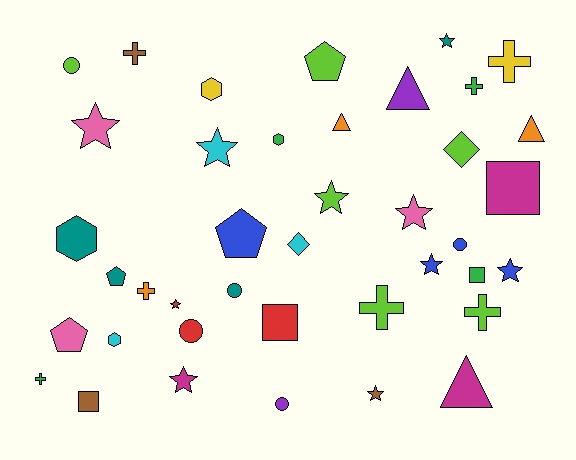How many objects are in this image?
There are 40 objects.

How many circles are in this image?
There are 5 circles.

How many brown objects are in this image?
There are 3 brown objects.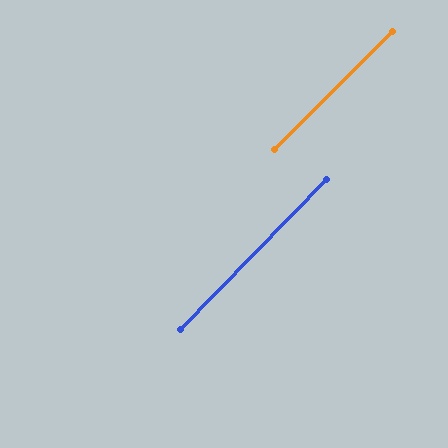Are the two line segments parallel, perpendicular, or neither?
Parallel — their directions differ by only 0.6°.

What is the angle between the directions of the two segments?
Approximately 1 degree.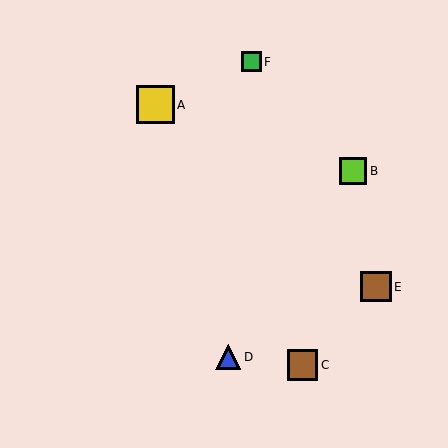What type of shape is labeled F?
Shape F is a green square.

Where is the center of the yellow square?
The center of the yellow square is at (155, 105).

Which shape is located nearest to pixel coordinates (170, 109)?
The yellow square (labeled A) at (155, 105) is nearest to that location.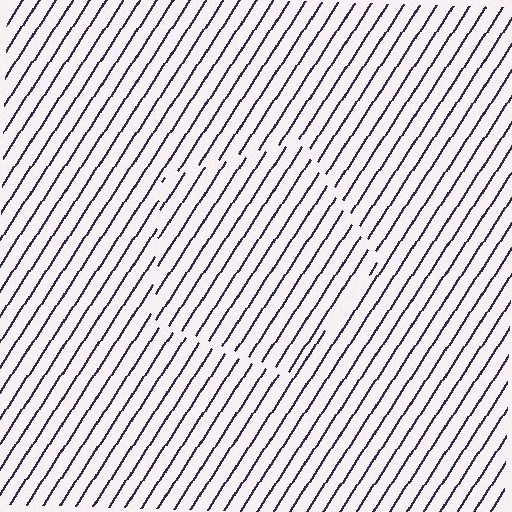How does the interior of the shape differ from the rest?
The interior of the shape contains the same grating, shifted by half a period — the contour is defined by the phase discontinuity where line-ends from the inner and outer gratings abut.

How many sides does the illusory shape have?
5 sides — the line-ends trace a pentagon.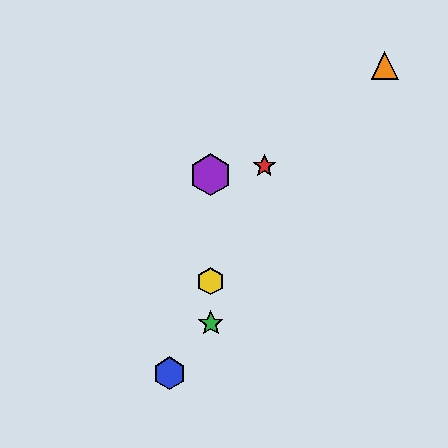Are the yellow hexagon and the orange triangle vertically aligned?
No, the yellow hexagon is at x≈211 and the orange triangle is at x≈385.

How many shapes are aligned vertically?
3 shapes (the green star, the yellow hexagon, the purple hexagon) are aligned vertically.